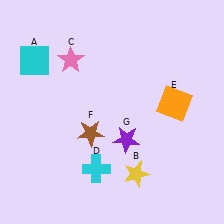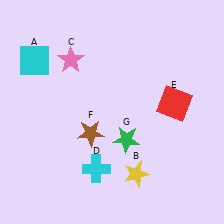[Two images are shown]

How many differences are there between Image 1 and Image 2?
There are 2 differences between the two images.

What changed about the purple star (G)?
In Image 1, G is purple. In Image 2, it changed to green.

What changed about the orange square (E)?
In Image 1, E is orange. In Image 2, it changed to red.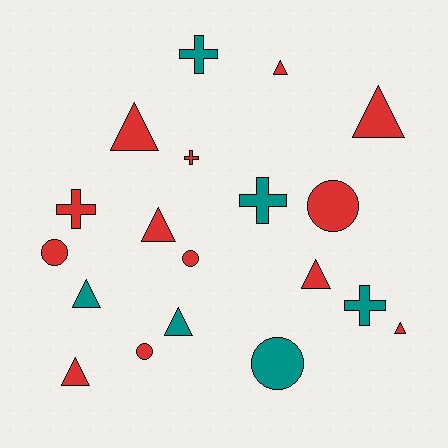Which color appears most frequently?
Red, with 13 objects.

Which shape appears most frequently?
Triangle, with 9 objects.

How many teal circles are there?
There is 1 teal circle.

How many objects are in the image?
There are 19 objects.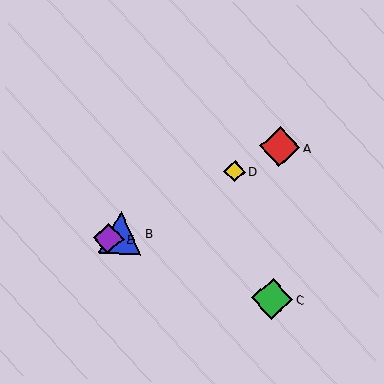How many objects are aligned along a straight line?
4 objects (A, B, D, E) are aligned along a straight line.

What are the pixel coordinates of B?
Object B is at (120, 232).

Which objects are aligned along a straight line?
Objects A, B, D, E are aligned along a straight line.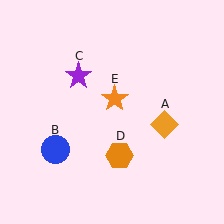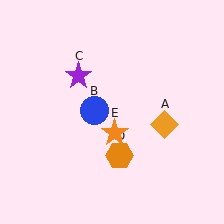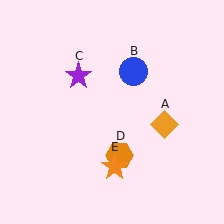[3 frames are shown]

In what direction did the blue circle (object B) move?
The blue circle (object B) moved up and to the right.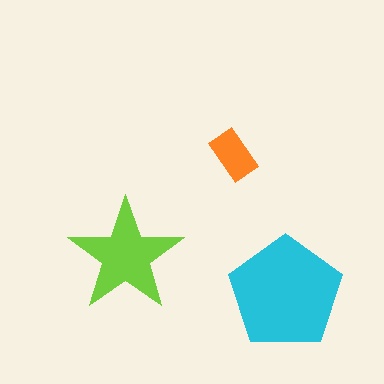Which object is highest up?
The orange rectangle is topmost.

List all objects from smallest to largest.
The orange rectangle, the lime star, the cyan pentagon.